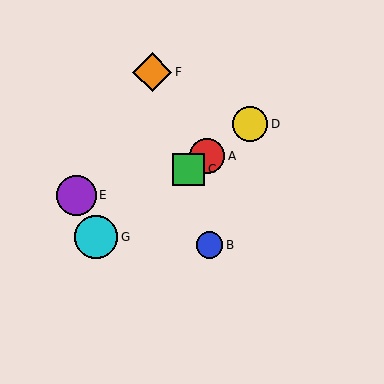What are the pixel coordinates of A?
Object A is at (207, 156).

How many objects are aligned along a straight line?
4 objects (A, C, D, G) are aligned along a straight line.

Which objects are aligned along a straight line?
Objects A, C, D, G are aligned along a straight line.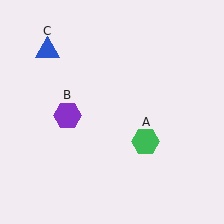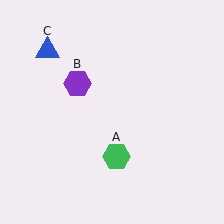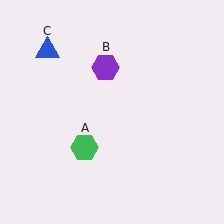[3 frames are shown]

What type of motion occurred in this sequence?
The green hexagon (object A), purple hexagon (object B) rotated clockwise around the center of the scene.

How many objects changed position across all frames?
2 objects changed position: green hexagon (object A), purple hexagon (object B).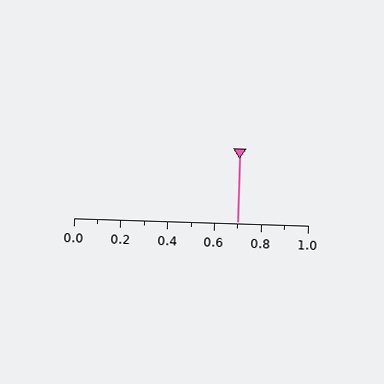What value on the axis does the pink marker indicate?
The marker indicates approximately 0.7.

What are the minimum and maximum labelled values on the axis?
The axis runs from 0.0 to 1.0.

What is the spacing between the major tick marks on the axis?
The major ticks are spaced 0.2 apart.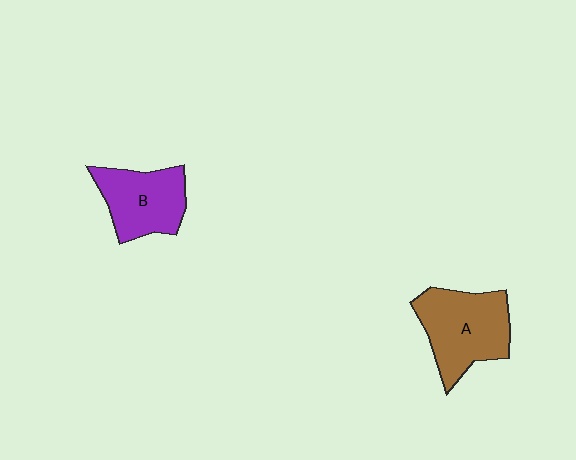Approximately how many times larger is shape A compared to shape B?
Approximately 1.2 times.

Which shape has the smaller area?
Shape B (purple).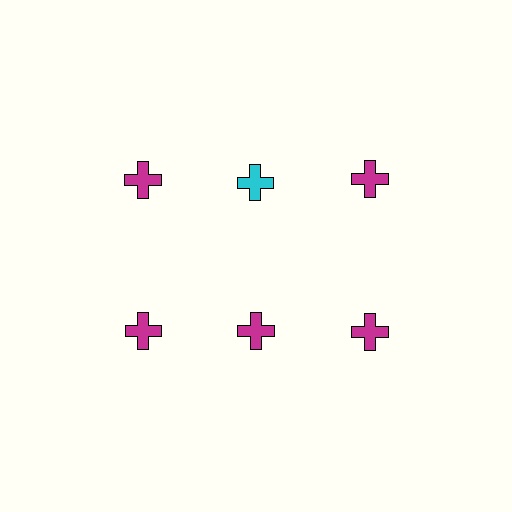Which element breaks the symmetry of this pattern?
The cyan cross in the top row, second from left column breaks the symmetry. All other shapes are magenta crosses.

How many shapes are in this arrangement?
There are 6 shapes arranged in a grid pattern.